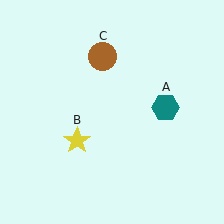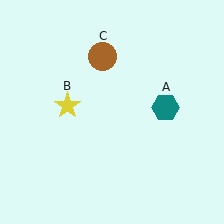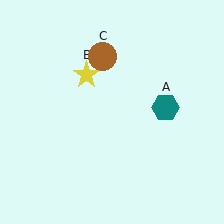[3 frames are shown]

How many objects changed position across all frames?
1 object changed position: yellow star (object B).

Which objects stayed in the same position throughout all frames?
Teal hexagon (object A) and brown circle (object C) remained stationary.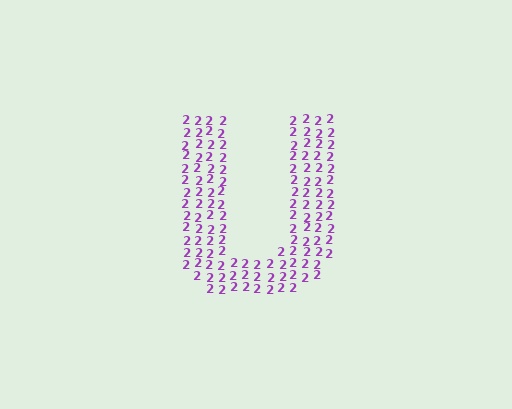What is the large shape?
The large shape is the letter U.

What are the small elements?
The small elements are digit 2's.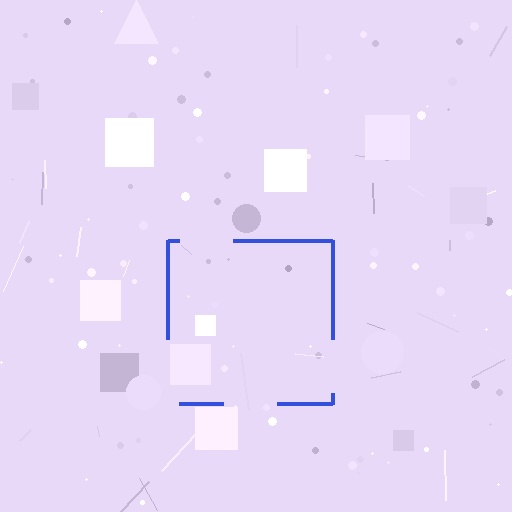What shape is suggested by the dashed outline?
The dashed outline suggests a square.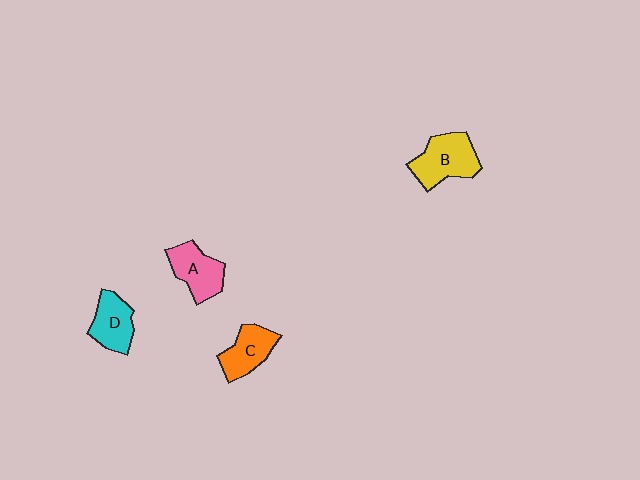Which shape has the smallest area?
Shape D (cyan).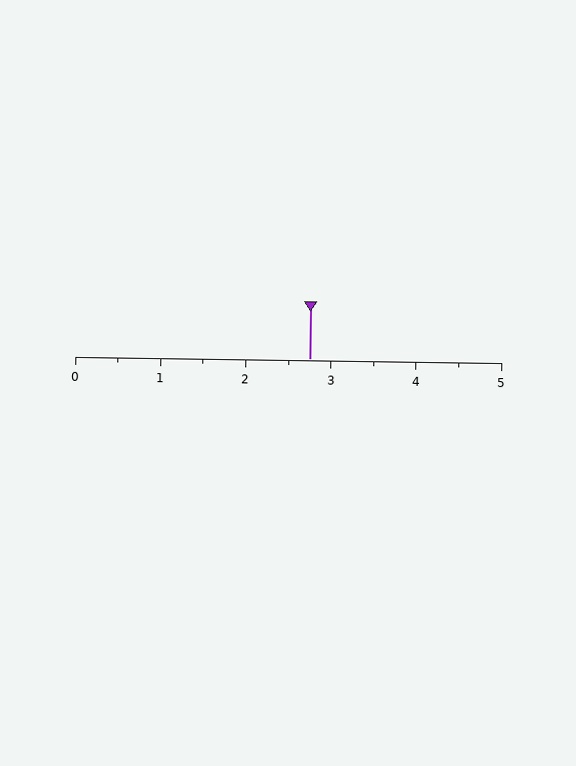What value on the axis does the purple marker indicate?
The marker indicates approximately 2.8.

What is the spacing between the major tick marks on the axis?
The major ticks are spaced 1 apart.